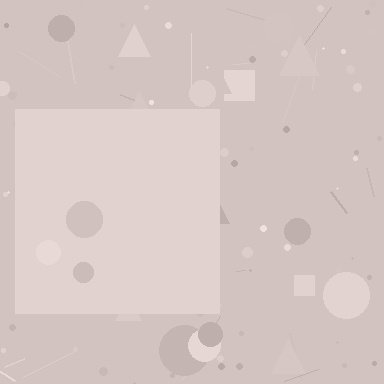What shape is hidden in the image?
A square is hidden in the image.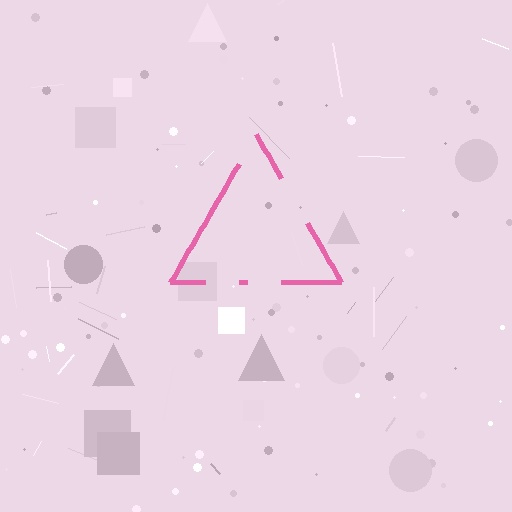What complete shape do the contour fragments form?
The contour fragments form a triangle.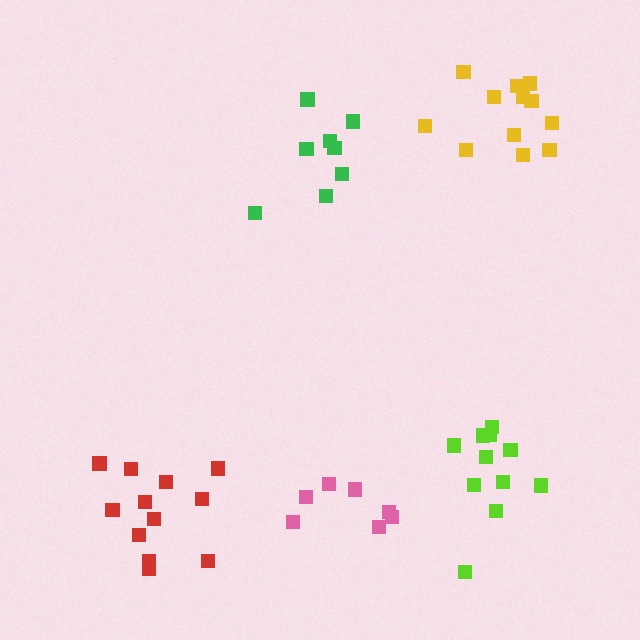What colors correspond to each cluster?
The clusters are colored: red, green, yellow, pink, lime.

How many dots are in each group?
Group 1: 12 dots, Group 2: 8 dots, Group 3: 12 dots, Group 4: 7 dots, Group 5: 11 dots (50 total).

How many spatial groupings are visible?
There are 5 spatial groupings.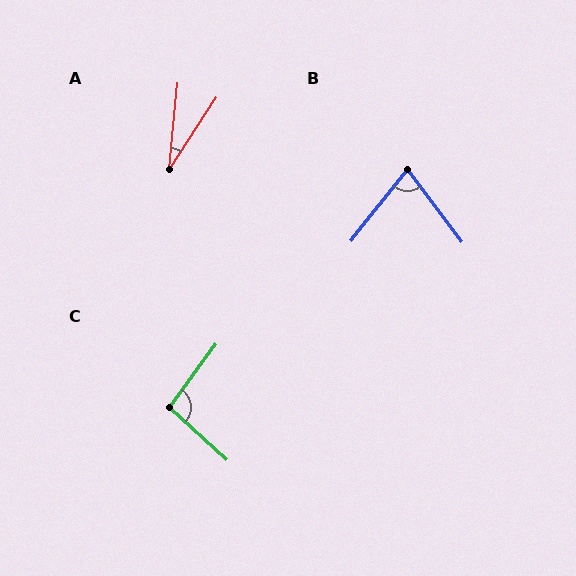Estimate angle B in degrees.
Approximately 75 degrees.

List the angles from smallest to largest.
A (28°), B (75°), C (96°).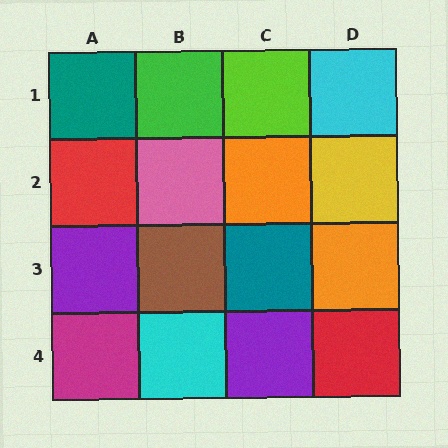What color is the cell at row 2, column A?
Red.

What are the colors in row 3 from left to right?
Purple, brown, teal, orange.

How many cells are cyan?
2 cells are cyan.